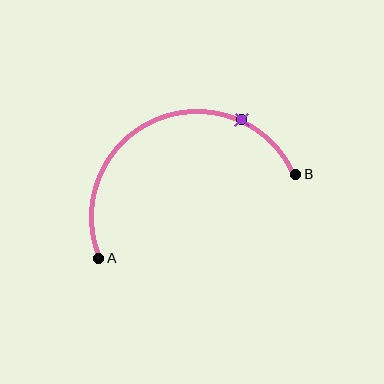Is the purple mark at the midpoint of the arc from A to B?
No. The purple mark lies on the arc but is closer to endpoint B. The arc midpoint would be at the point on the curve equidistant along the arc from both A and B.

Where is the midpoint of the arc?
The arc midpoint is the point on the curve farthest from the straight line joining A and B. It sits above that line.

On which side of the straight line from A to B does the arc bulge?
The arc bulges above the straight line connecting A and B.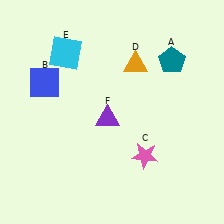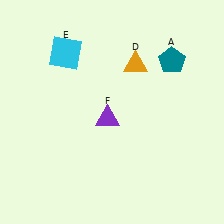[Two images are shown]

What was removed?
The pink star (C), the blue square (B) were removed in Image 2.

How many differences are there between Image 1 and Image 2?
There are 2 differences between the two images.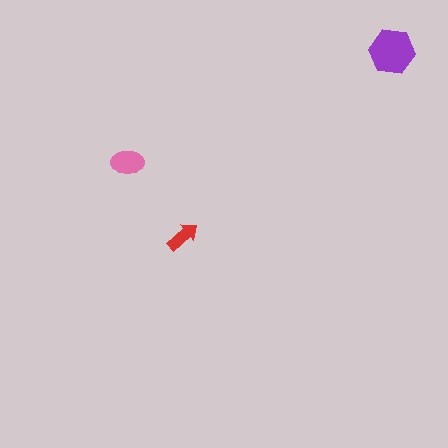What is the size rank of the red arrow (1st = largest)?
3rd.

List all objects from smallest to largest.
The red arrow, the pink ellipse, the purple hexagon.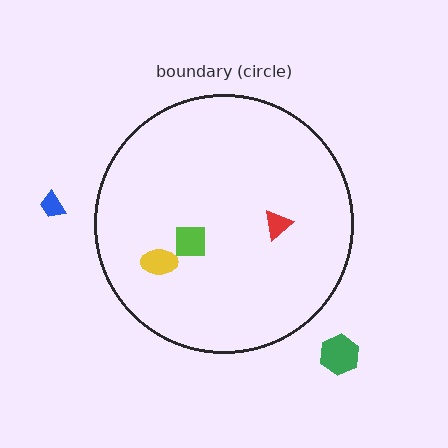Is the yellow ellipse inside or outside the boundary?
Inside.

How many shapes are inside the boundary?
3 inside, 2 outside.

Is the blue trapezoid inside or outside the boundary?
Outside.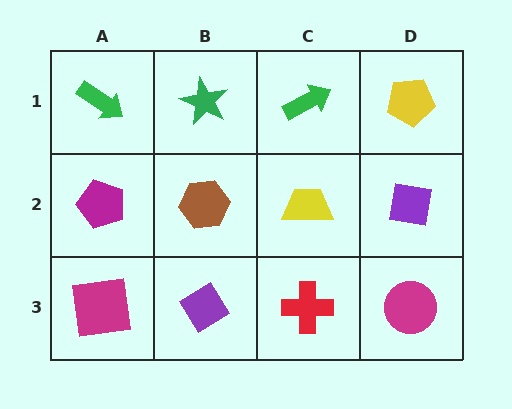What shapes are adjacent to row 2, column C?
A green arrow (row 1, column C), a red cross (row 3, column C), a brown hexagon (row 2, column B), a purple square (row 2, column D).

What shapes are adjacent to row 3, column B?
A brown hexagon (row 2, column B), a magenta square (row 3, column A), a red cross (row 3, column C).